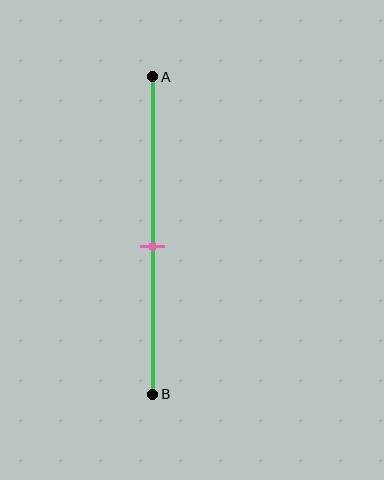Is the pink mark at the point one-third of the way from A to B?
No, the mark is at about 55% from A, not at the 33% one-third point.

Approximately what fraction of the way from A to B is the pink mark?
The pink mark is approximately 55% of the way from A to B.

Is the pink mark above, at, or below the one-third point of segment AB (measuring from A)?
The pink mark is below the one-third point of segment AB.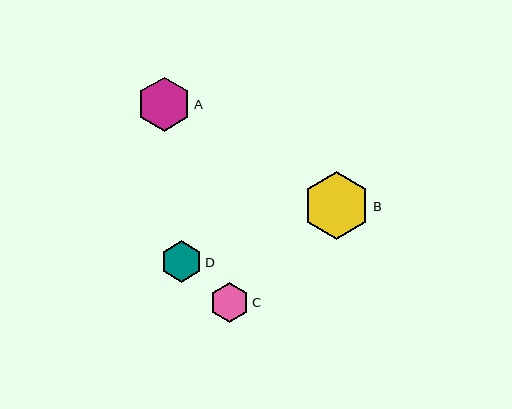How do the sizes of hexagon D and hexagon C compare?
Hexagon D and hexagon C are approximately the same size.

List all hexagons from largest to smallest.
From largest to smallest: B, A, D, C.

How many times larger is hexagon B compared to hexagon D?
Hexagon B is approximately 1.6 times the size of hexagon D.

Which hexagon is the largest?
Hexagon B is the largest with a size of approximately 67 pixels.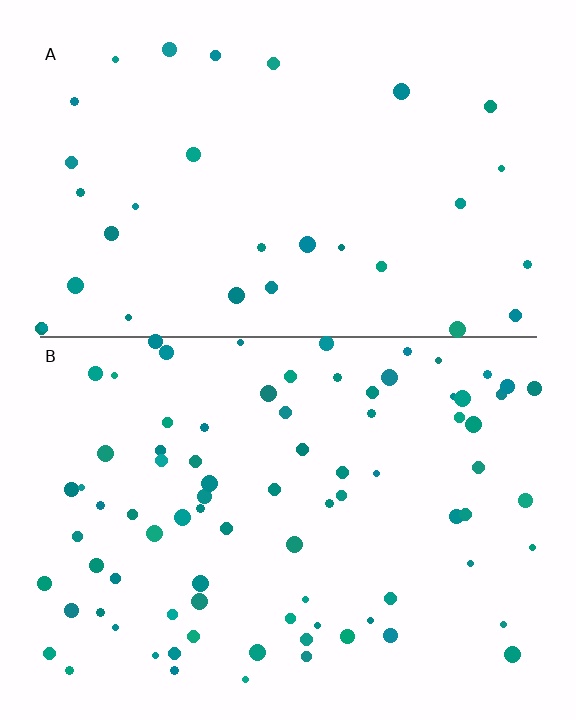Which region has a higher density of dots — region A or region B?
B (the bottom).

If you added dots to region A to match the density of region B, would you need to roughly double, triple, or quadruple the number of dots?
Approximately triple.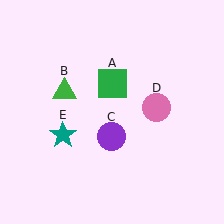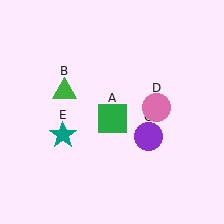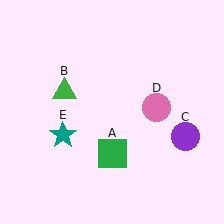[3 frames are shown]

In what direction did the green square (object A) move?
The green square (object A) moved down.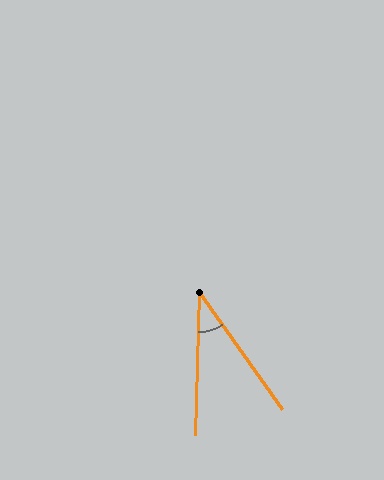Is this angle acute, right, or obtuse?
It is acute.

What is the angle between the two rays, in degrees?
Approximately 37 degrees.